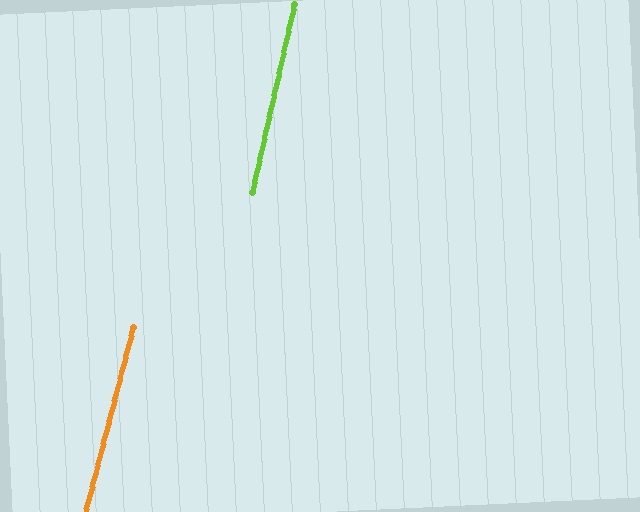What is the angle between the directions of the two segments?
Approximately 2 degrees.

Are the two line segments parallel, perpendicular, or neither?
Parallel — their directions differ by only 2.0°.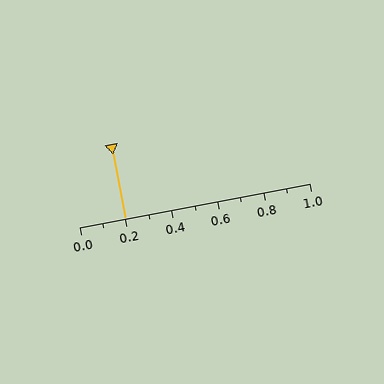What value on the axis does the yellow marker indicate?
The marker indicates approximately 0.2.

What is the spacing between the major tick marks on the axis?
The major ticks are spaced 0.2 apart.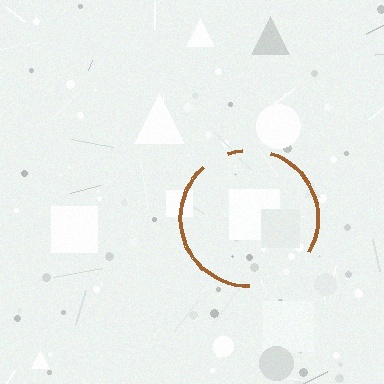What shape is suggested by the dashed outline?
The dashed outline suggests a circle.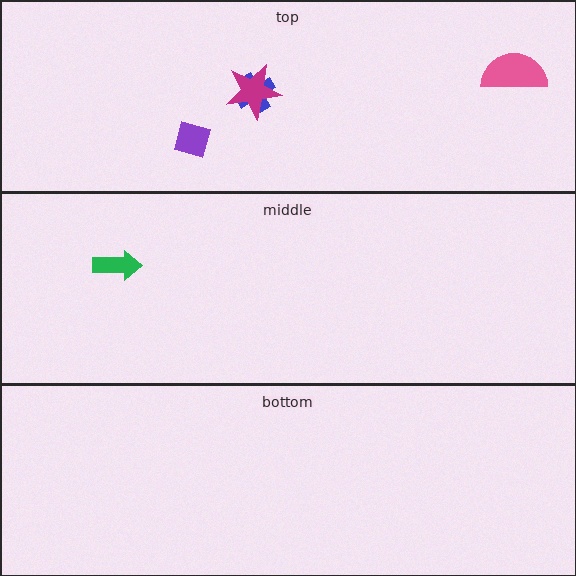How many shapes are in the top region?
4.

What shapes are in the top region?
The pink semicircle, the blue cross, the magenta star, the purple diamond.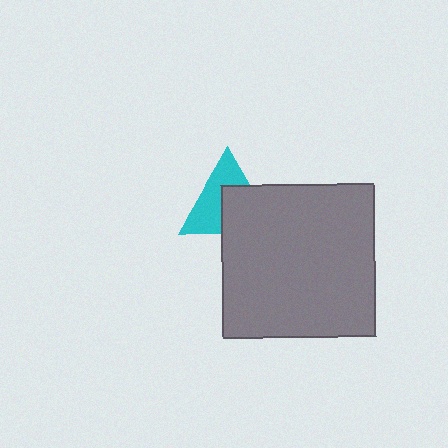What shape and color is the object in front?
The object in front is a gray square.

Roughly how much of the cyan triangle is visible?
About half of it is visible (roughly 53%).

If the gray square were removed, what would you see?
You would see the complete cyan triangle.